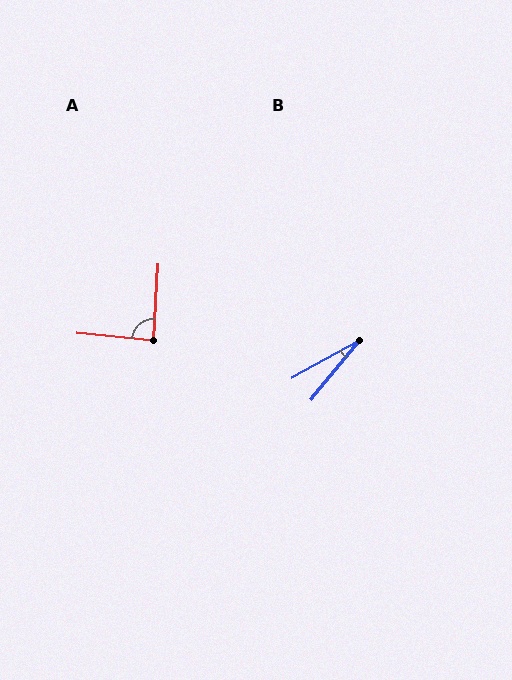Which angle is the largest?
A, at approximately 88 degrees.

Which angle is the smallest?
B, at approximately 22 degrees.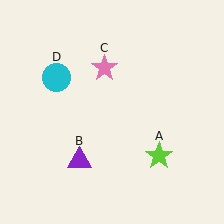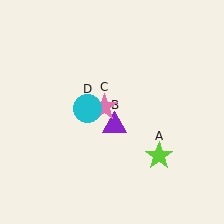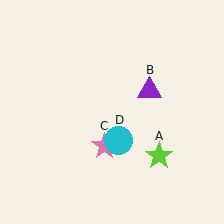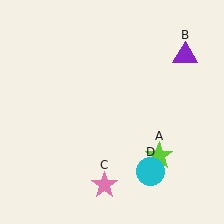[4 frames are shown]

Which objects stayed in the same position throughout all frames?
Lime star (object A) remained stationary.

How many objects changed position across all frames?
3 objects changed position: purple triangle (object B), pink star (object C), cyan circle (object D).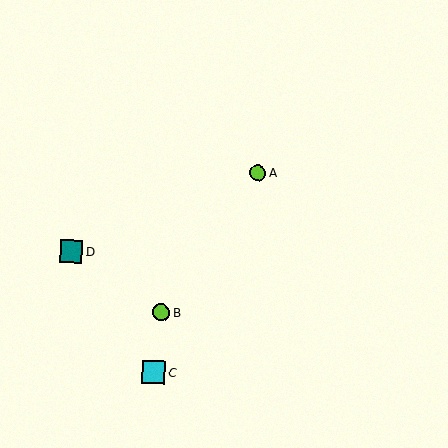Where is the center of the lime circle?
The center of the lime circle is at (161, 312).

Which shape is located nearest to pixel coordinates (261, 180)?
The lime circle (labeled A) at (258, 173) is nearest to that location.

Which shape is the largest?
The cyan square (labeled C) is the largest.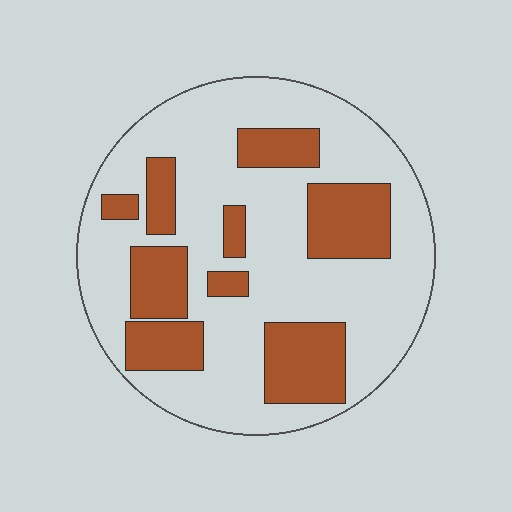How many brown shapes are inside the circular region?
9.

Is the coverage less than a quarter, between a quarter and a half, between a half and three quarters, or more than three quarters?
Between a quarter and a half.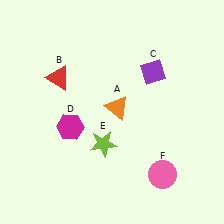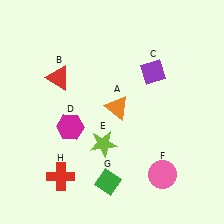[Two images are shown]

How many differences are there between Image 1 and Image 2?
There are 2 differences between the two images.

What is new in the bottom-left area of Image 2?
A green diamond (G) was added in the bottom-left area of Image 2.